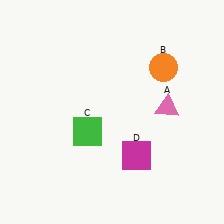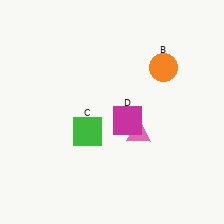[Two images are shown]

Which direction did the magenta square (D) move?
The magenta square (D) moved up.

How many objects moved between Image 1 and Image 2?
2 objects moved between the two images.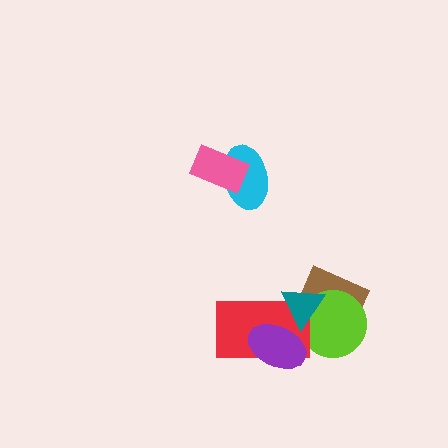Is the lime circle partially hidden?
Yes, it is partially covered by another shape.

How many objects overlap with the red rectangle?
3 objects overlap with the red rectangle.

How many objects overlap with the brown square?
2 objects overlap with the brown square.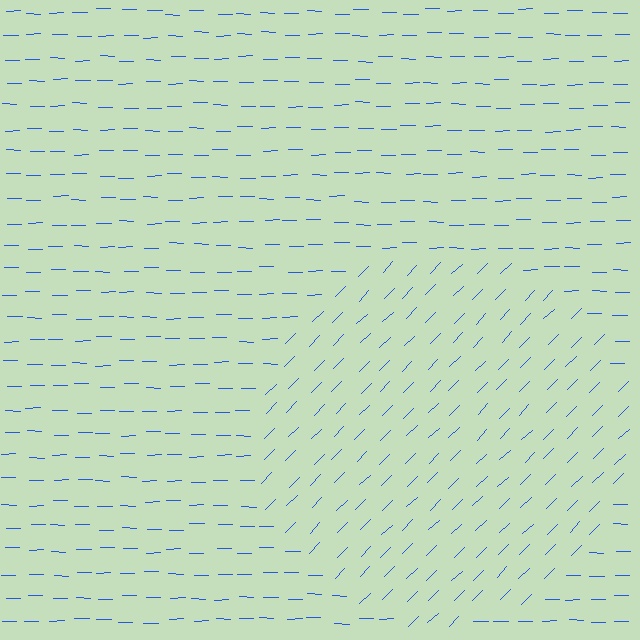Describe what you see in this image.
The image is filled with small blue line segments. A circle region in the image has lines oriented differently from the surrounding lines, creating a visible texture boundary.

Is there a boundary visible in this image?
Yes, there is a texture boundary formed by a change in line orientation.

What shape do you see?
I see a circle.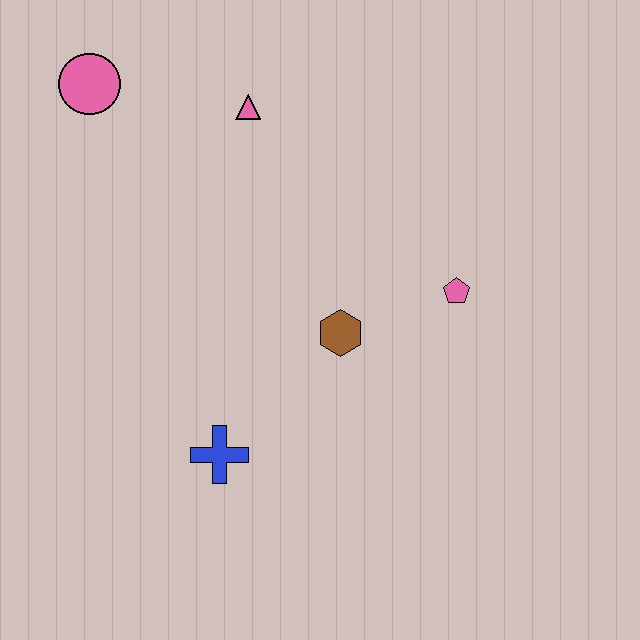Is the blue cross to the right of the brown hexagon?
No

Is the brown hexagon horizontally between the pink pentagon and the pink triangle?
Yes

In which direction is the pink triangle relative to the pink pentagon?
The pink triangle is to the left of the pink pentagon.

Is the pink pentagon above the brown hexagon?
Yes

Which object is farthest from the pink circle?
The pink pentagon is farthest from the pink circle.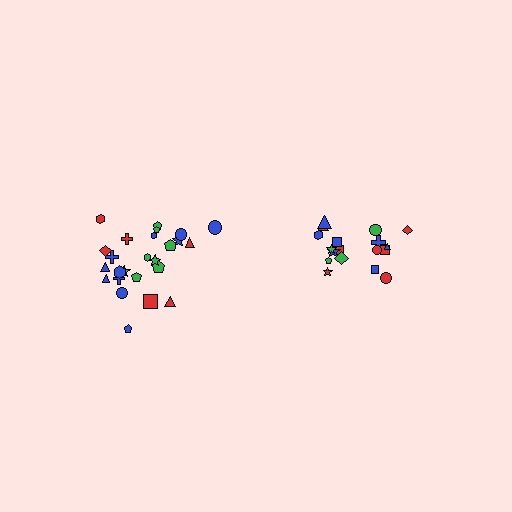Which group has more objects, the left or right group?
The left group.